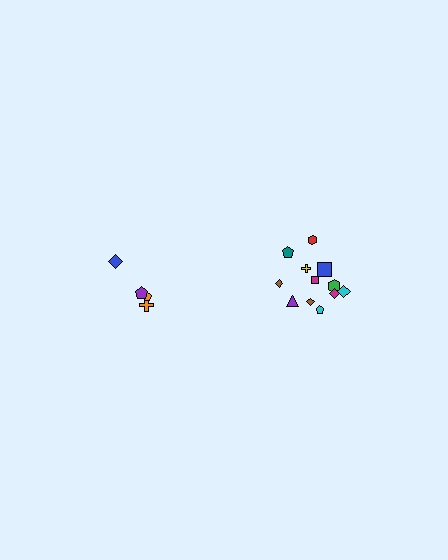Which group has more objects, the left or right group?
The right group.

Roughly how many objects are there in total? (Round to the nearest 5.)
Roughly 15 objects in total.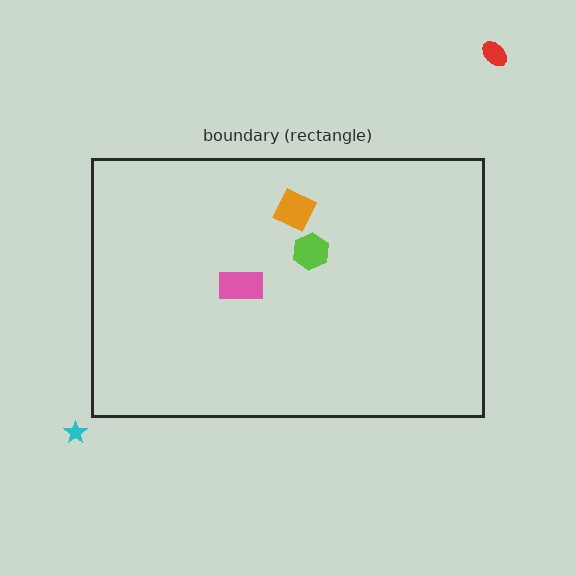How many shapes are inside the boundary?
3 inside, 2 outside.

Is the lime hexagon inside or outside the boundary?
Inside.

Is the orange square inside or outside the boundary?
Inside.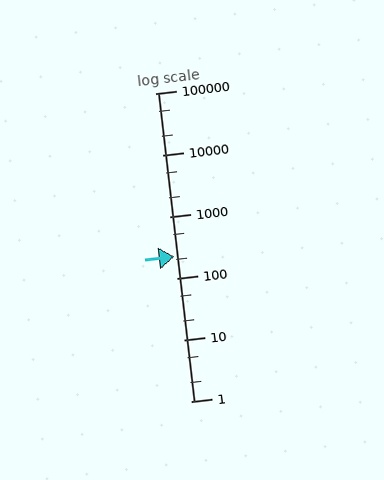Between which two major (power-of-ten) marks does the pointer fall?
The pointer is between 100 and 1000.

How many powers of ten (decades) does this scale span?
The scale spans 5 decades, from 1 to 100000.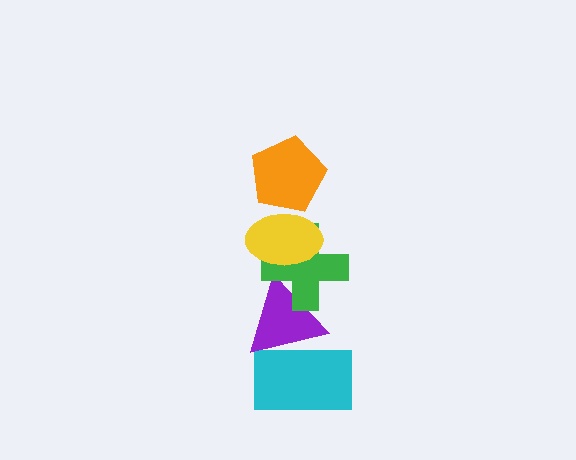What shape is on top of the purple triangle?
The green cross is on top of the purple triangle.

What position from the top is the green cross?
The green cross is 3rd from the top.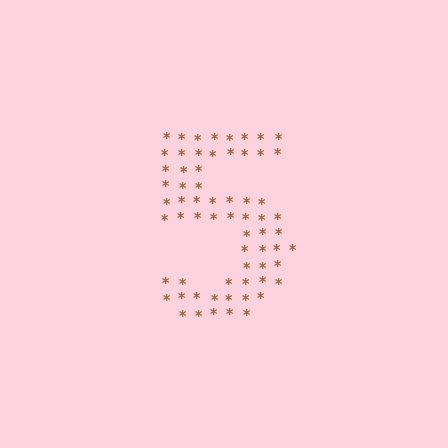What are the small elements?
The small elements are asterisks.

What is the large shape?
The large shape is the digit 5.